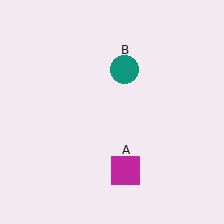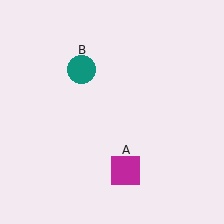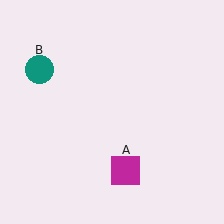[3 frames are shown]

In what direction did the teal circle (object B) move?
The teal circle (object B) moved left.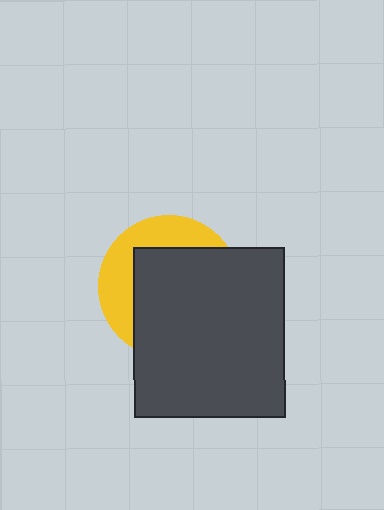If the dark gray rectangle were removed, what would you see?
You would see the complete yellow circle.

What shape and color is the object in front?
The object in front is a dark gray rectangle.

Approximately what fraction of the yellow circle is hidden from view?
Roughly 65% of the yellow circle is hidden behind the dark gray rectangle.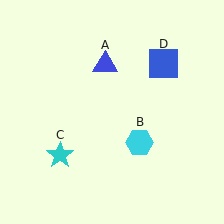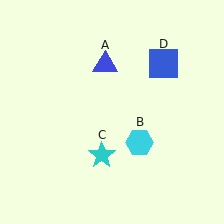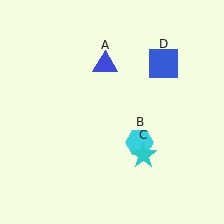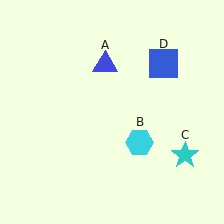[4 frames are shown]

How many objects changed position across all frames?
1 object changed position: cyan star (object C).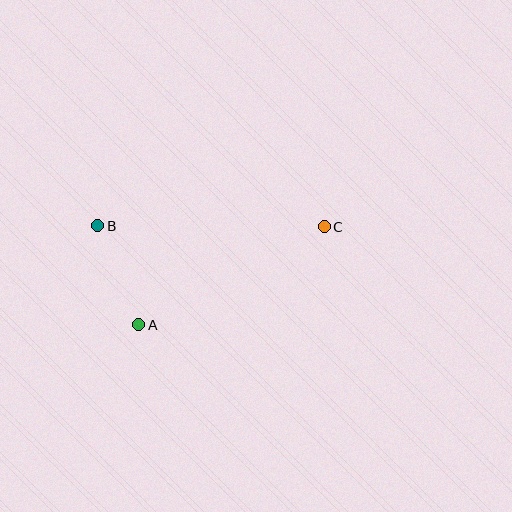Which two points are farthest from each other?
Points B and C are farthest from each other.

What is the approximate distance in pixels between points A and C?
The distance between A and C is approximately 210 pixels.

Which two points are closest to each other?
Points A and B are closest to each other.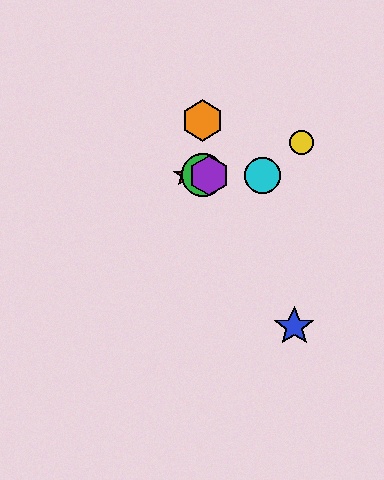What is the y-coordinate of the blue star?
The blue star is at y≈326.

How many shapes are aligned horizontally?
4 shapes (the red star, the green circle, the purple hexagon, the cyan circle) are aligned horizontally.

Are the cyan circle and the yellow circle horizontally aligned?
No, the cyan circle is at y≈175 and the yellow circle is at y≈142.